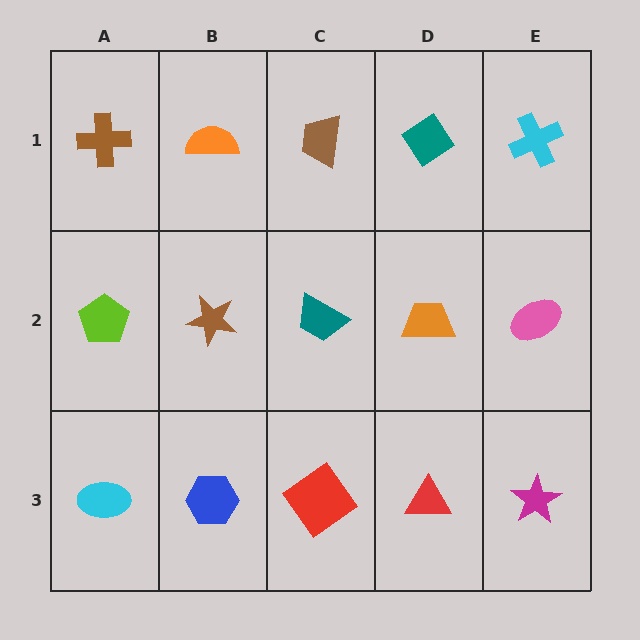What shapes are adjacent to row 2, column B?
An orange semicircle (row 1, column B), a blue hexagon (row 3, column B), a lime pentagon (row 2, column A), a teal trapezoid (row 2, column C).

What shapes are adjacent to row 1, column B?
A brown star (row 2, column B), a brown cross (row 1, column A), a brown trapezoid (row 1, column C).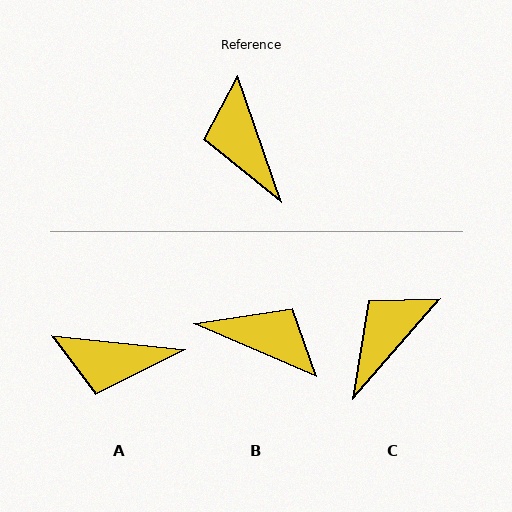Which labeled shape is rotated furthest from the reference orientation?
B, about 132 degrees away.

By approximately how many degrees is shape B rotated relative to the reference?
Approximately 132 degrees clockwise.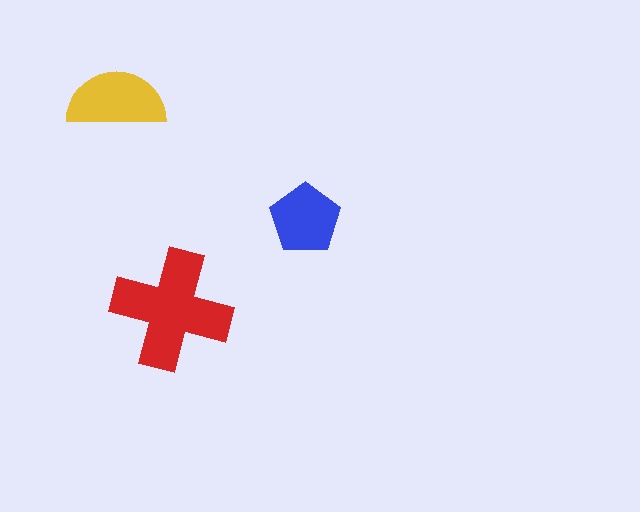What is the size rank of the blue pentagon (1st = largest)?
3rd.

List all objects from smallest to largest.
The blue pentagon, the yellow semicircle, the red cross.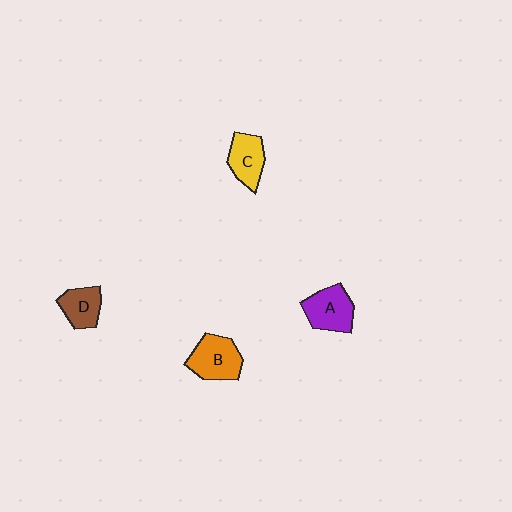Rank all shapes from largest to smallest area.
From largest to smallest: B (orange), A (purple), C (yellow), D (brown).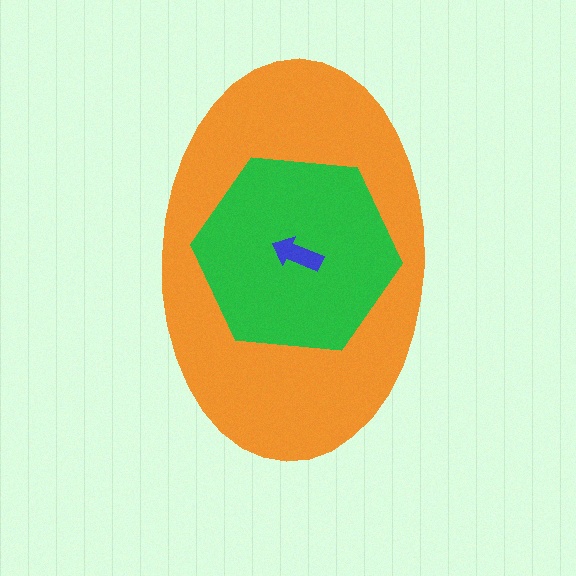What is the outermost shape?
The orange ellipse.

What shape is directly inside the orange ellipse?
The green hexagon.